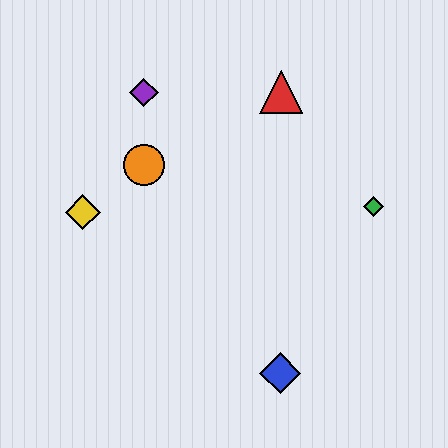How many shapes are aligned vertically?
2 shapes (the purple diamond, the orange circle) are aligned vertically.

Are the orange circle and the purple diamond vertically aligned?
Yes, both are at x≈144.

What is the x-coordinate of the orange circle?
The orange circle is at x≈144.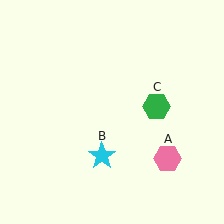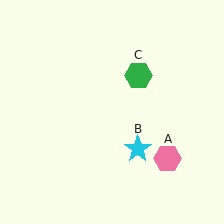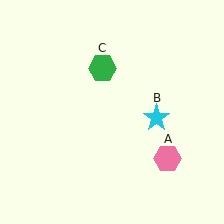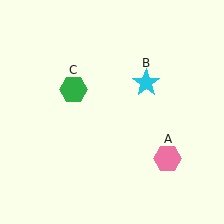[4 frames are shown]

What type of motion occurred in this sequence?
The cyan star (object B), green hexagon (object C) rotated counterclockwise around the center of the scene.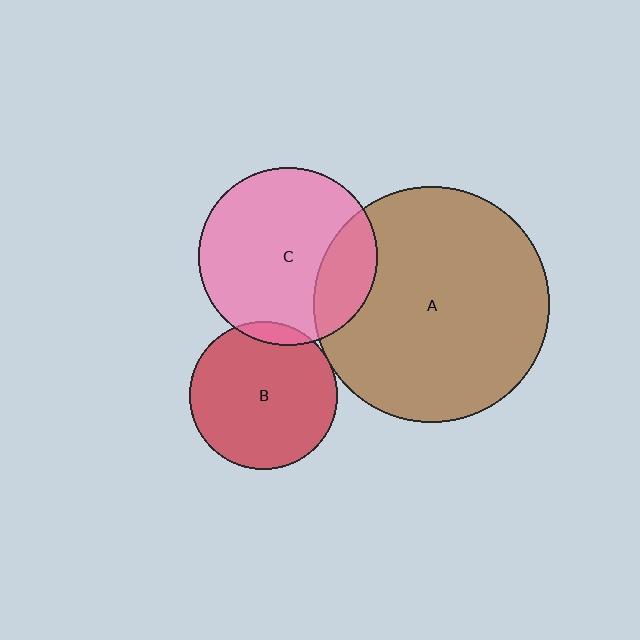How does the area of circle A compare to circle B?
Approximately 2.6 times.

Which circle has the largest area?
Circle A (brown).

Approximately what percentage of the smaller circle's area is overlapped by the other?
Approximately 5%.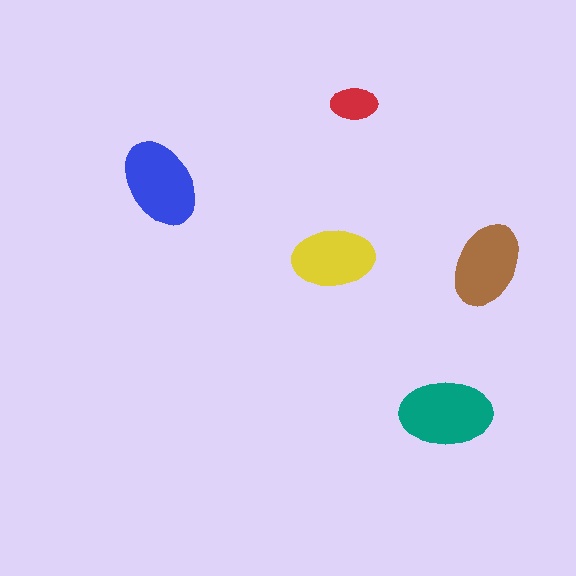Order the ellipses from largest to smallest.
the teal one, the blue one, the brown one, the yellow one, the red one.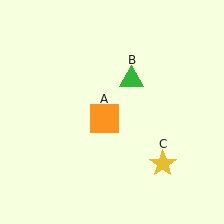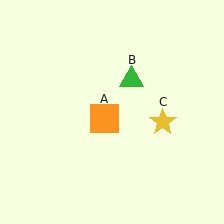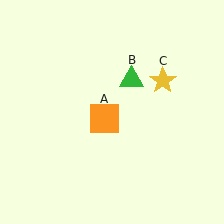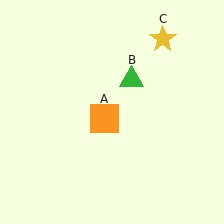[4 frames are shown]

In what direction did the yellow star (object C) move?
The yellow star (object C) moved up.